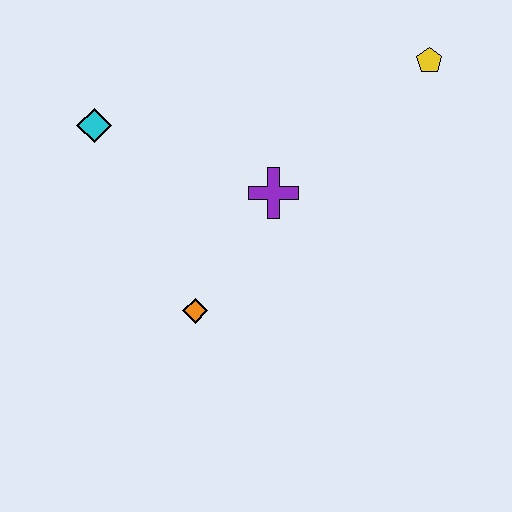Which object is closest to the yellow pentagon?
The purple cross is closest to the yellow pentagon.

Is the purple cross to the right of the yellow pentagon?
No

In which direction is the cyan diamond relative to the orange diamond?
The cyan diamond is above the orange diamond.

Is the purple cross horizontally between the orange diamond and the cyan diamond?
No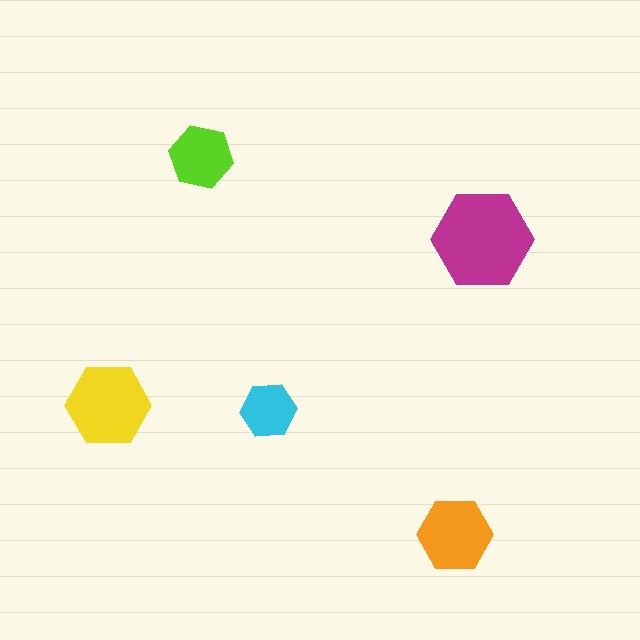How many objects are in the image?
There are 5 objects in the image.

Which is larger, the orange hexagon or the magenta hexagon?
The magenta one.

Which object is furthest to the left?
The yellow hexagon is leftmost.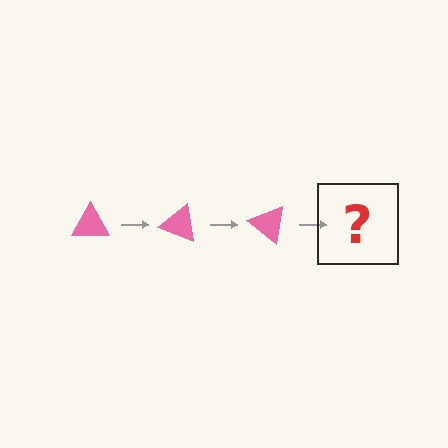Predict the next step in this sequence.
The next step is a pink triangle rotated 60 degrees.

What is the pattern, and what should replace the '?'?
The pattern is that the triangle rotates 20 degrees each step. The '?' should be a pink triangle rotated 60 degrees.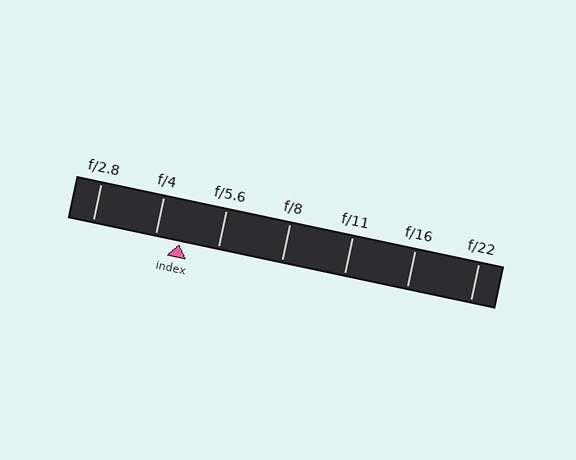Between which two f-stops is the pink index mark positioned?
The index mark is between f/4 and f/5.6.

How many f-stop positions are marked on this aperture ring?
There are 7 f-stop positions marked.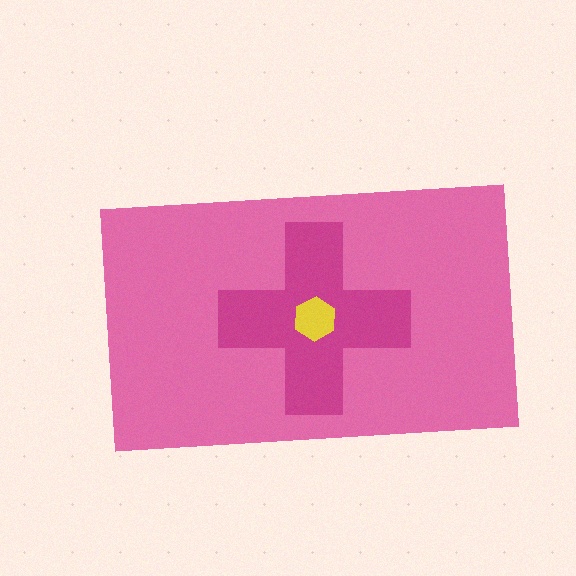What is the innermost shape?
The yellow hexagon.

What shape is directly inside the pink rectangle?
The magenta cross.